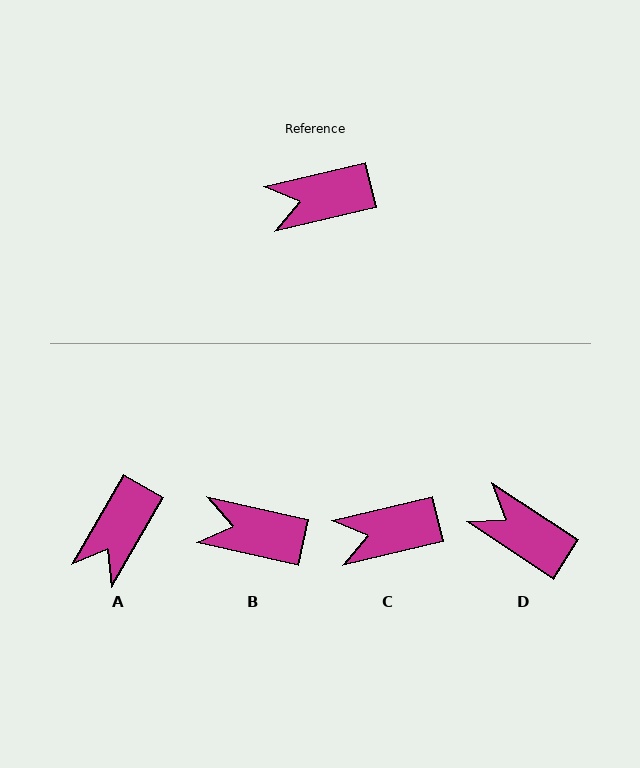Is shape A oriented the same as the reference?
No, it is off by about 47 degrees.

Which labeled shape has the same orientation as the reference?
C.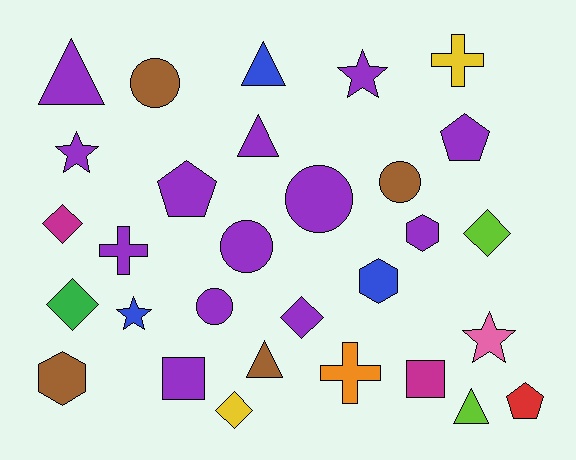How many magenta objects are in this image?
There are 2 magenta objects.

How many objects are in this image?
There are 30 objects.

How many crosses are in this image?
There are 3 crosses.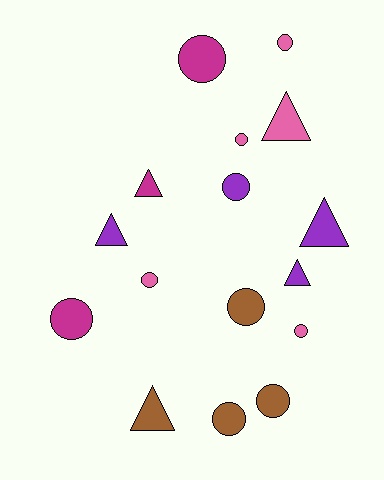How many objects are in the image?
There are 16 objects.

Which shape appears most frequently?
Circle, with 10 objects.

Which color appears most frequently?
Pink, with 5 objects.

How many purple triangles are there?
There are 3 purple triangles.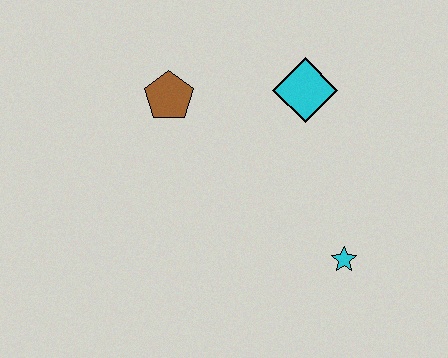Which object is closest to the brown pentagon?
The cyan diamond is closest to the brown pentagon.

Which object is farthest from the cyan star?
The brown pentagon is farthest from the cyan star.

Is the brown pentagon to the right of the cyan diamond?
No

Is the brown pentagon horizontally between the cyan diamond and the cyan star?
No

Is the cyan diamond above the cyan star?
Yes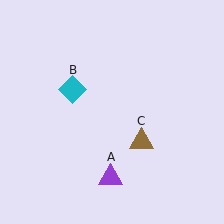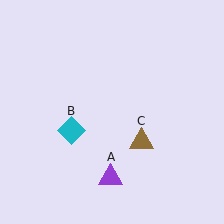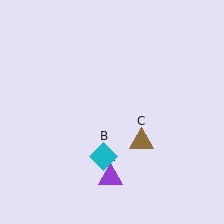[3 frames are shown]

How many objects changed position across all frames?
1 object changed position: cyan diamond (object B).